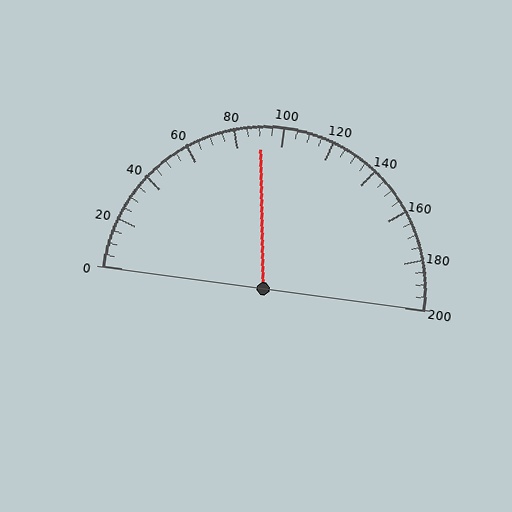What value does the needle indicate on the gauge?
The needle indicates approximately 90.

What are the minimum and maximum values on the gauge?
The gauge ranges from 0 to 200.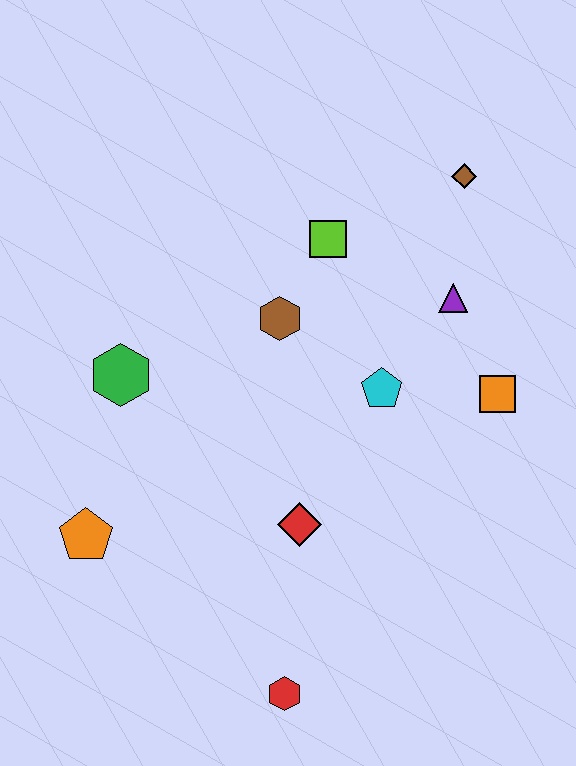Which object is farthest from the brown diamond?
The red hexagon is farthest from the brown diamond.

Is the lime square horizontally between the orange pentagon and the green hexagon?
No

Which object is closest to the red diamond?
The cyan pentagon is closest to the red diamond.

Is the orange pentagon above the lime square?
No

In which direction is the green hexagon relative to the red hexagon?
The green hexagon is above the red hexagon.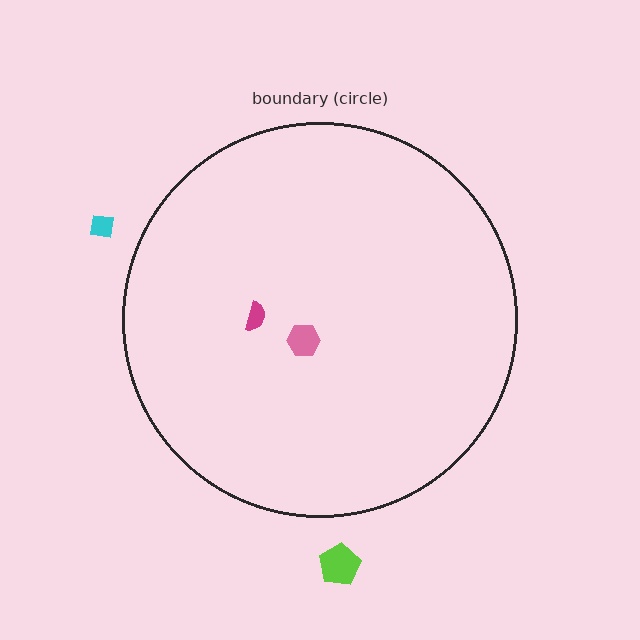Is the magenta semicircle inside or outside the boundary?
Inside.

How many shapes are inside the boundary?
2 inside, 2 outside.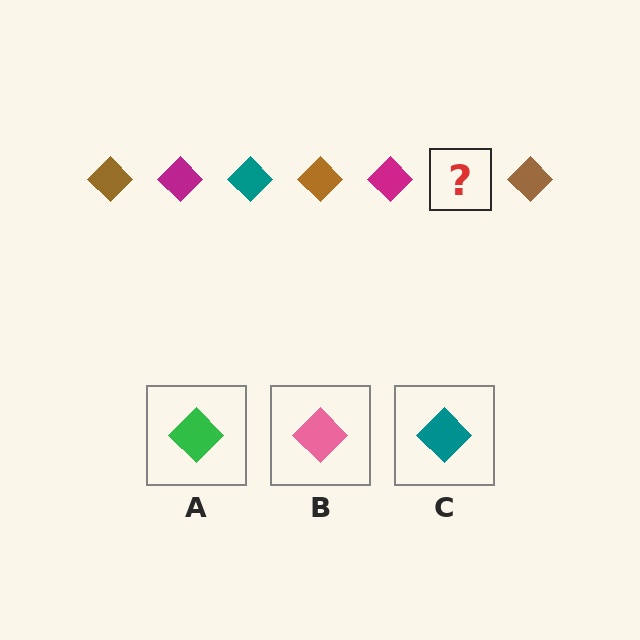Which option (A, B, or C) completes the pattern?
C.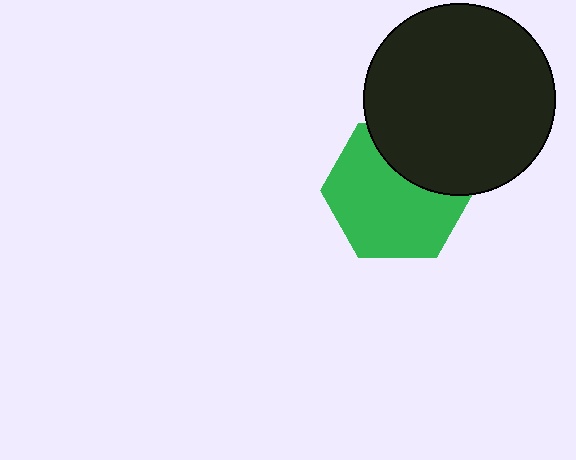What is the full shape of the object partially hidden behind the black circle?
The partially hidden object is a green hexagon.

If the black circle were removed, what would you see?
You would see the complete green hexagon.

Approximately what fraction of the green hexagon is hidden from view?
Roughly 31% of the green hexagon is hidden behind the black circle.